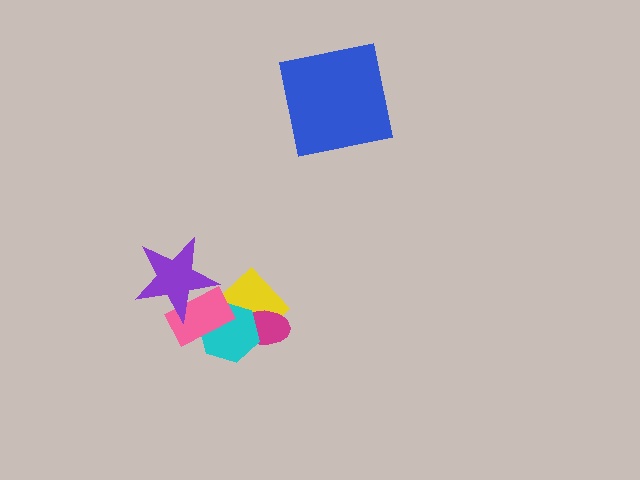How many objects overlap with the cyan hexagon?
3 objects overlap with the cyan hexagon.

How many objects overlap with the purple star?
1 object overlaps with the purple star.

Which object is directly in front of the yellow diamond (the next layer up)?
The magenta ellipse is directly in front of the yellow diamond.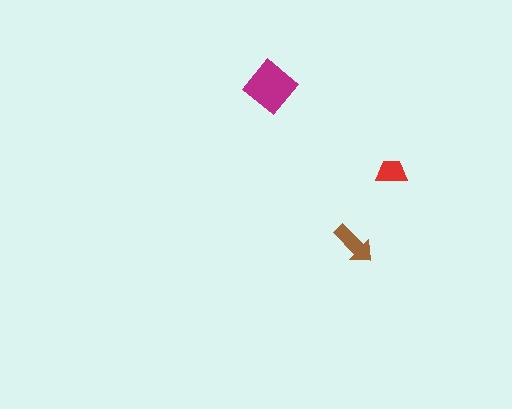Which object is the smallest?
The red trapezoid.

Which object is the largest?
The magenta diamond.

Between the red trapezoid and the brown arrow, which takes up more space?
The brown arrow.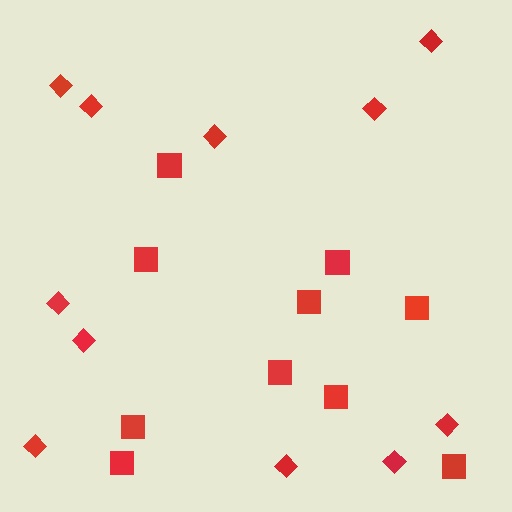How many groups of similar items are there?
There are 2 groups: one group of squares (10) and one group of diamonds (11).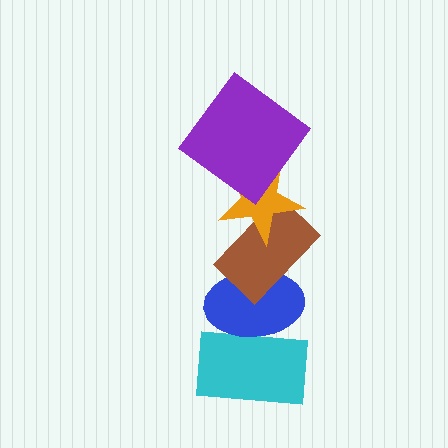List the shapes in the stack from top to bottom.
From top to bottom: the purple diamond, the orange star, the brown rectangle, the blue ellipse, the cyan rectangle.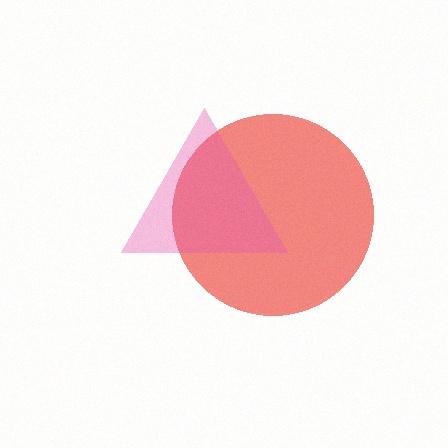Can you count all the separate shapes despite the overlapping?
Yes, there are 2 separate shapes.